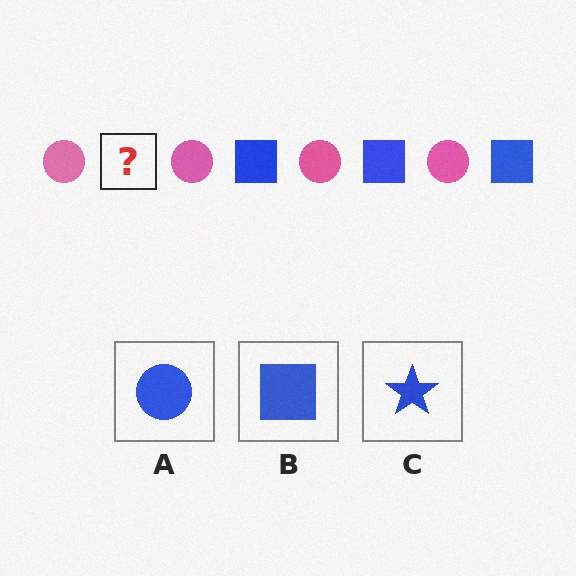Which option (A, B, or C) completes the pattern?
B.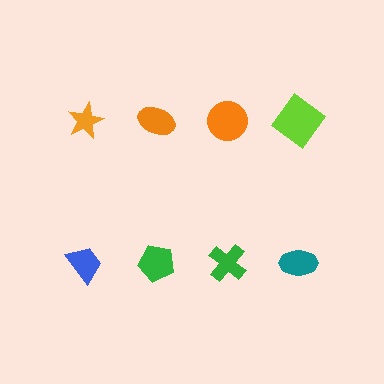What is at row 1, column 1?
An orange star.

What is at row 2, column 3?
A green cross.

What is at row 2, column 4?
A teal ellipse.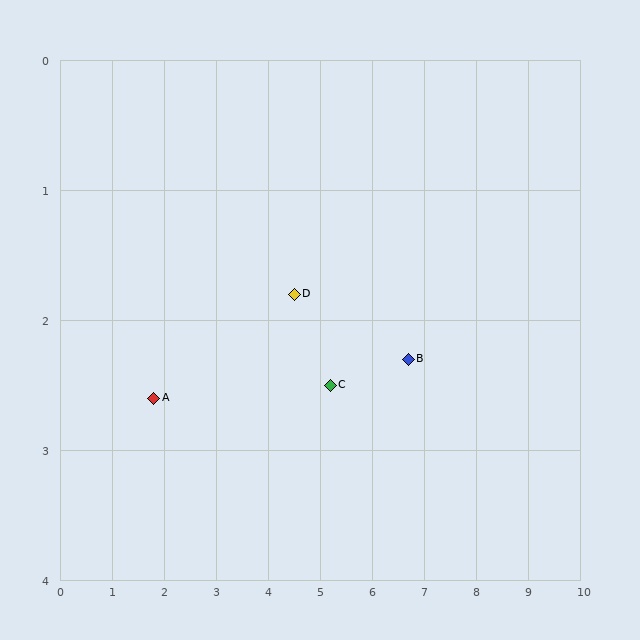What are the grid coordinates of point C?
Point C is at approximately (5.2, 2.5).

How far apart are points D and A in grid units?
Points D and A are about 2.8 grid units apart.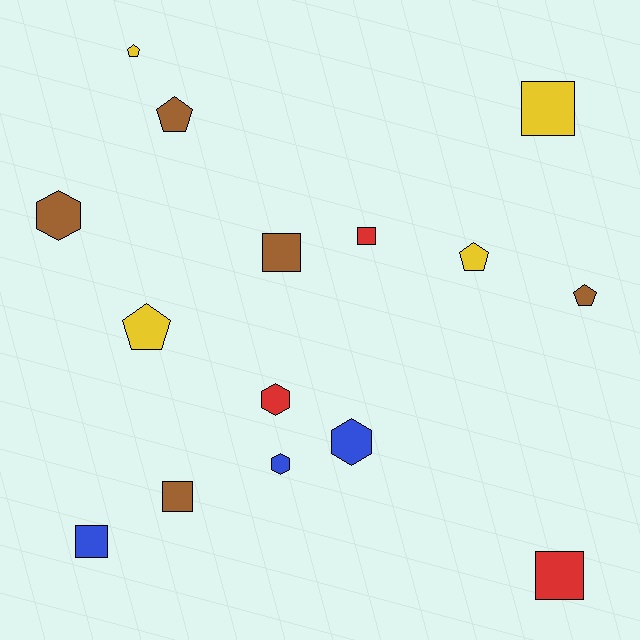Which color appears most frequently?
Brown, with 5 objects.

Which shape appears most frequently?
Square, with 6 objects.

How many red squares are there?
There are 2 red squares.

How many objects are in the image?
There are 15 objects.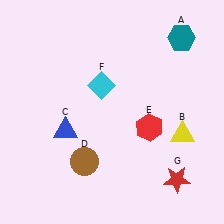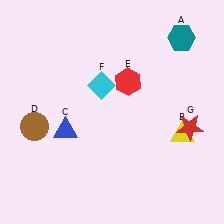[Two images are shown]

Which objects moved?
The objects that moved are: the brown circle (D), the red hexagon (E), the red star (G).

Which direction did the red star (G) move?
The red star (G) moved up.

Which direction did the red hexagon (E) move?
The red hexagon (E) moved up.